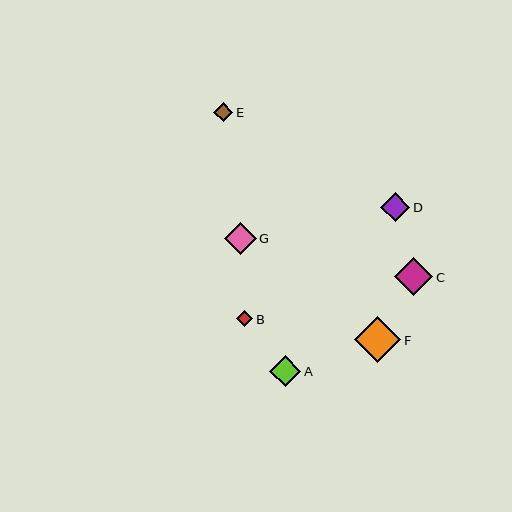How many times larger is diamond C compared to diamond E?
Diamond C is approximately 2.0 times the size of diamond E.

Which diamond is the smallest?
Diamond B is the smallest with a size of approximately 16 pixels.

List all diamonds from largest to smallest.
From largest to smallest: F, C, G, A, D, E, B.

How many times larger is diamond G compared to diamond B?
Diamond G is approximately 2.0 times the size of diamond B.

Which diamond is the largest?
Diamond F is the largest with a size of approximately 46 pixels.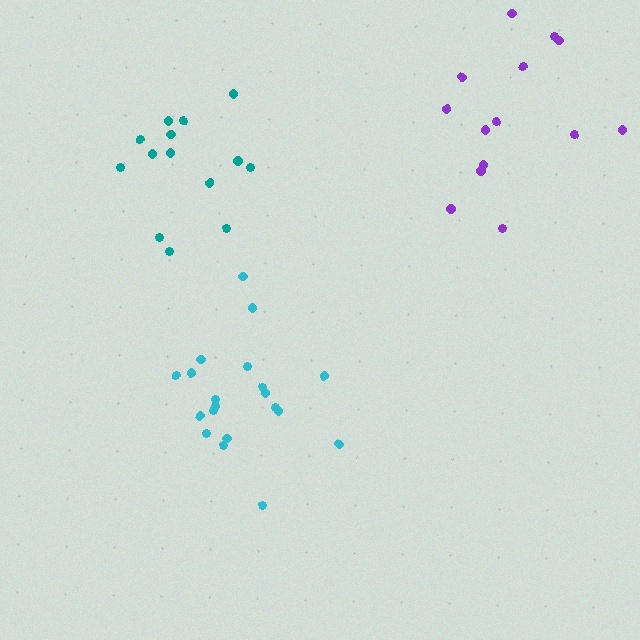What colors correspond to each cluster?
The clusters are colored: purple, teal, cyan.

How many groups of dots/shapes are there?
There are 3 groups.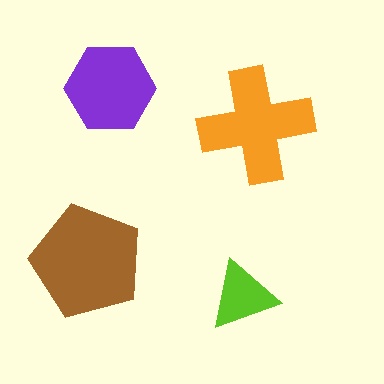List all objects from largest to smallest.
The brown pentagon, the orange cross, the purple hexagon, the lime triangle.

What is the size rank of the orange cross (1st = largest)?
2nd.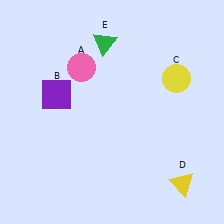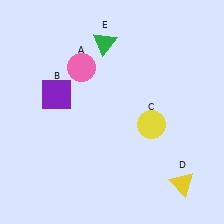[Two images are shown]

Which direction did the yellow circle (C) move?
The yellow circle (C) moved down.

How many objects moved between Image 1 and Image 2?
1 object moved between the two images.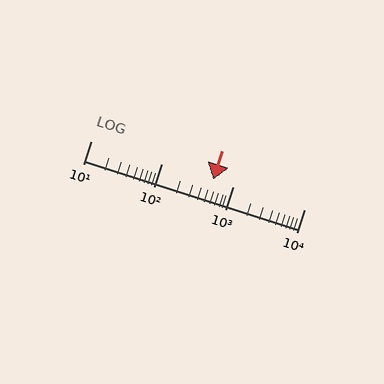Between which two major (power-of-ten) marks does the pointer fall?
The pointer is between 100 and 1000.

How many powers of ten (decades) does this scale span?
The scale spans 3 decades, from 10 to 10000.